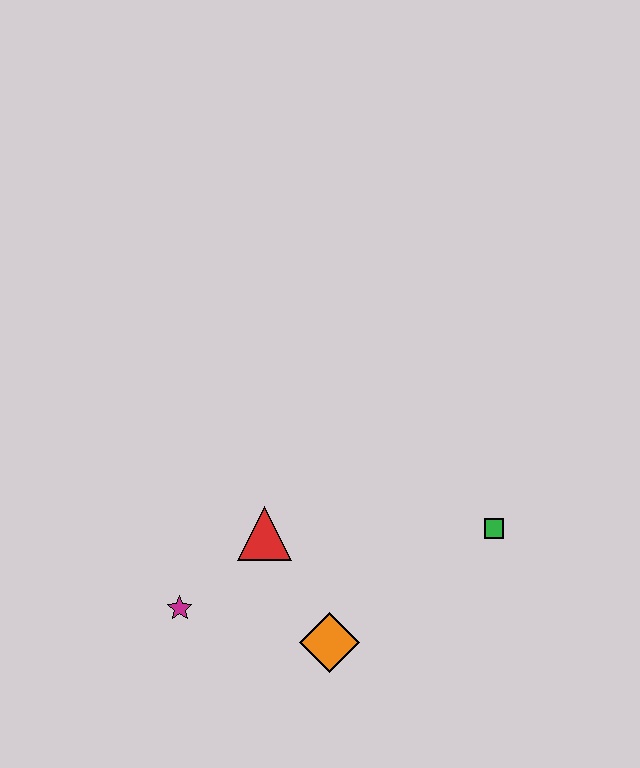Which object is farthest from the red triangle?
The green square is farthest from the red triangle.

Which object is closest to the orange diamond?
The red triangle is closest to the orange diamond.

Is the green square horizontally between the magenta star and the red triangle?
No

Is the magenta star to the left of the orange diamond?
Yes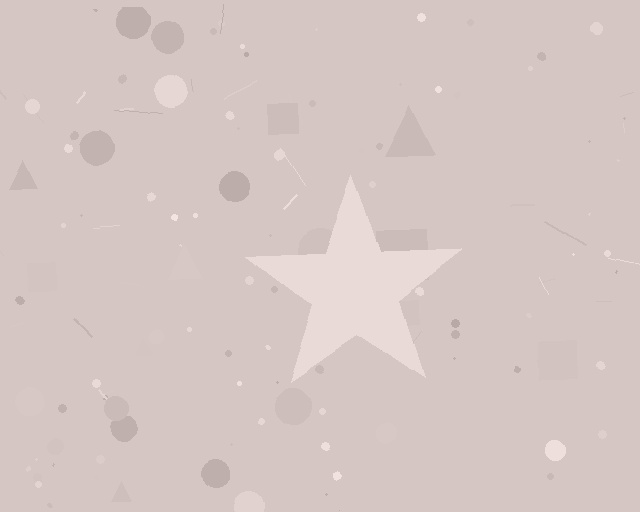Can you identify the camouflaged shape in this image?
The camouflaged shape is a star.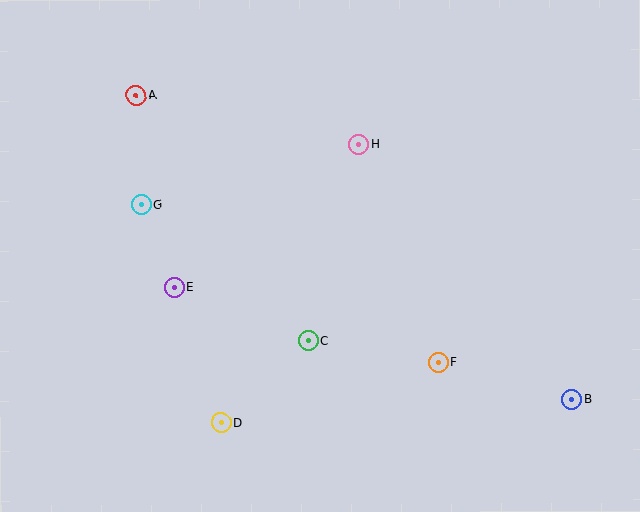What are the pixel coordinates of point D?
Point D is at (221, 423).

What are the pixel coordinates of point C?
Point C is at (309, 341).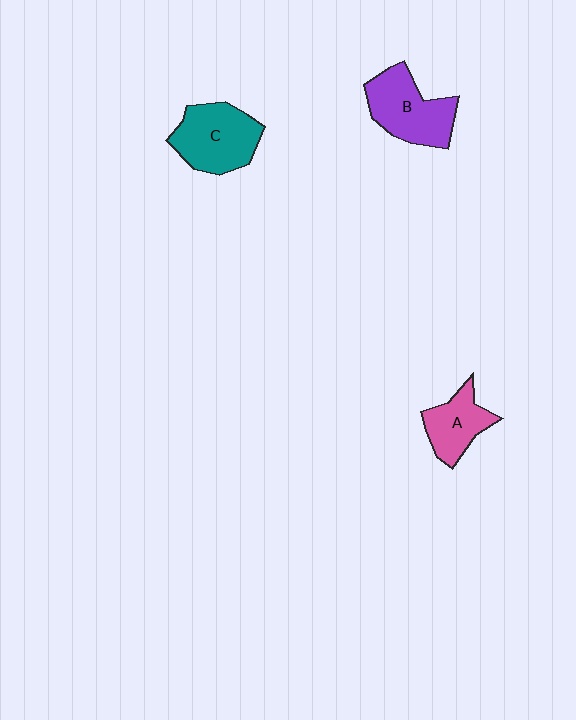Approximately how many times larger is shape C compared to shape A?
Approximately 1.5 times.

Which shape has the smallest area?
Shape A (pink).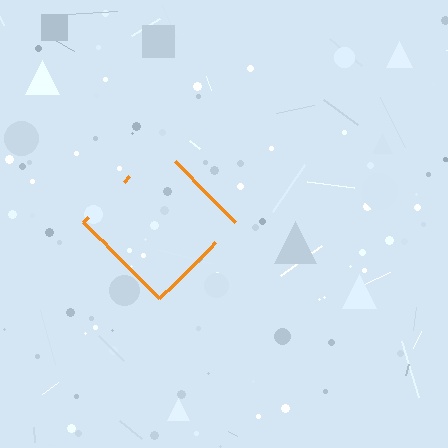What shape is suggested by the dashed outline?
The dashed outline suggests a diamond.